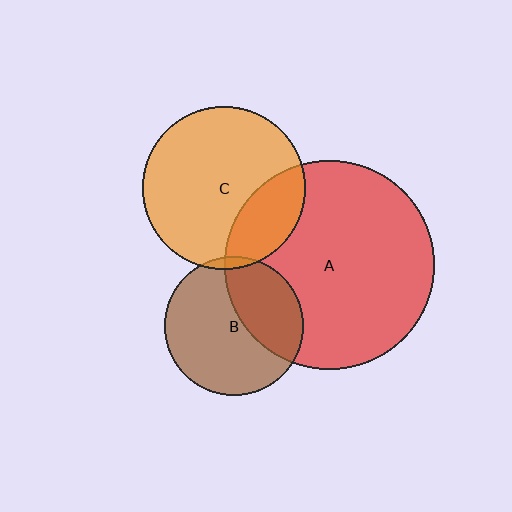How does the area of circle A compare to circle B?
Approximately 2.3 times.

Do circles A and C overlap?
Yes.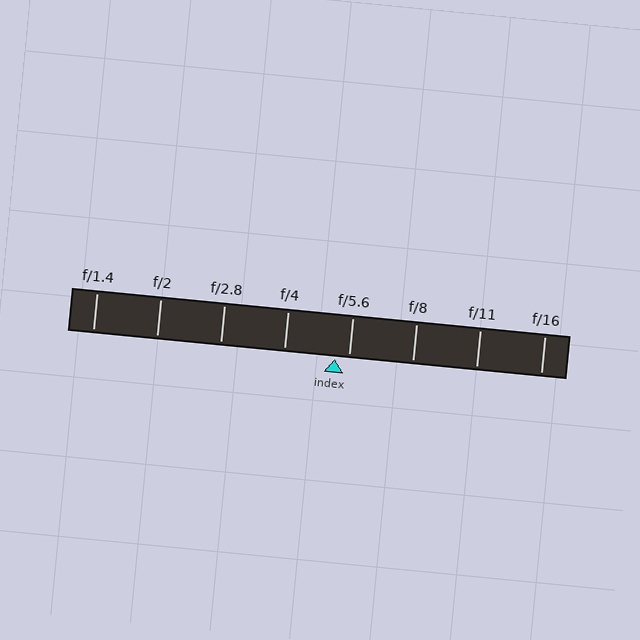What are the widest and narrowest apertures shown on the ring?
The widest aperture shown is f/1.4 and the narrowest is f/16.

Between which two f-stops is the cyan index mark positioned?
The index mark is between f/4 and f/5.6.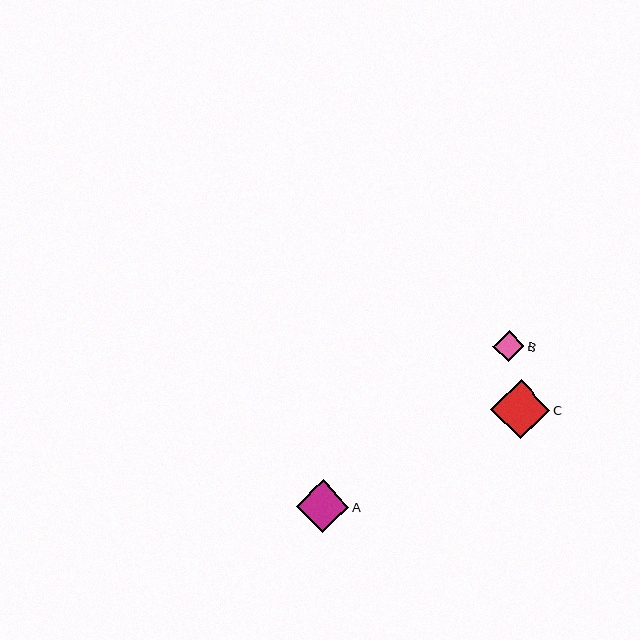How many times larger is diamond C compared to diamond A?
Diamond C is approximately 1.1 times the size of diamond A.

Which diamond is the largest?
Diamond C is the largest with a size of approximately 59 pixels.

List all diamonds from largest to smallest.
From largest to smallest: C, A, B.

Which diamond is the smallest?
Diamond B is the smallest with a size of approximately 31 pixels.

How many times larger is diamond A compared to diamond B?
Diamond A is approximately 1.7 times the size of diamond B.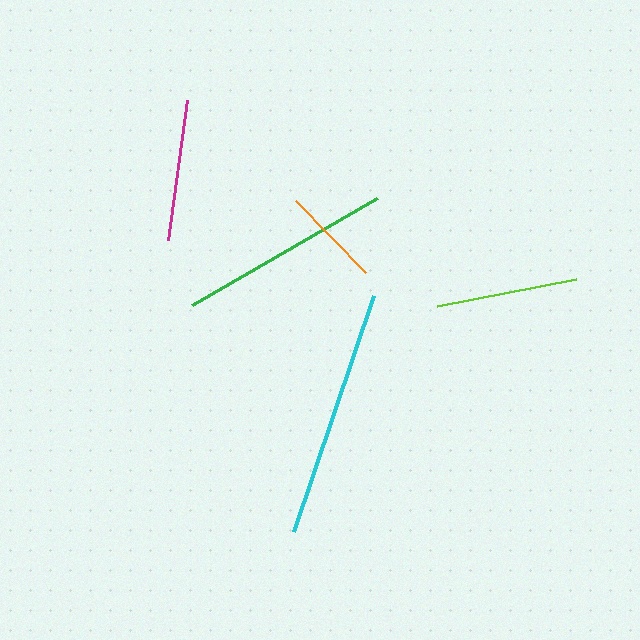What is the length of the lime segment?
The lime segment is approximately 142 pixels long.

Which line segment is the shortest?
The orange line is the shortest at approximately 100 pixels.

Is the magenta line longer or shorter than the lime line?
The lime line is longer than the magenta line.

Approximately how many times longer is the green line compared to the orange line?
The green line is approximately 2.1 times the length of the orange line.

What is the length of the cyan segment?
The cyan segment is approximately 249 pixels long.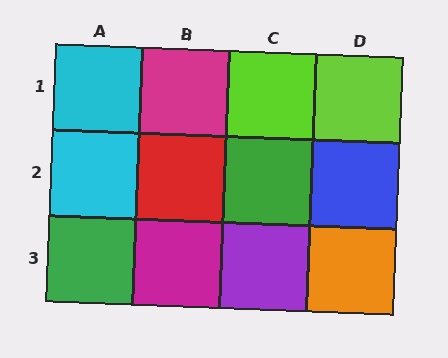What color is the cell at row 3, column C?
Purple.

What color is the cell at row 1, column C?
Lime.